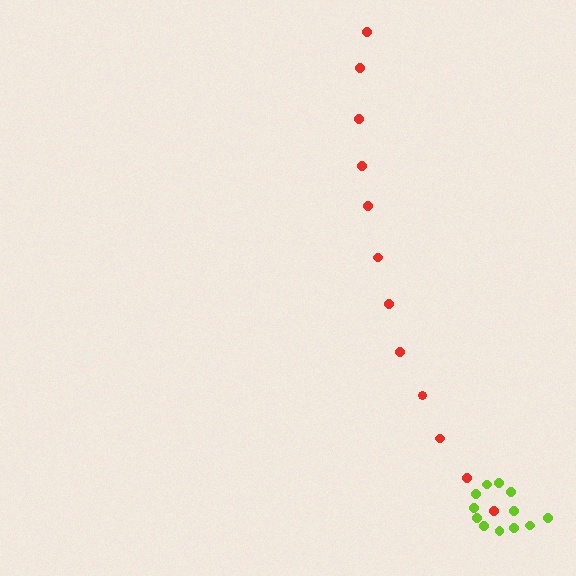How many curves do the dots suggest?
There are 2 distinct paths.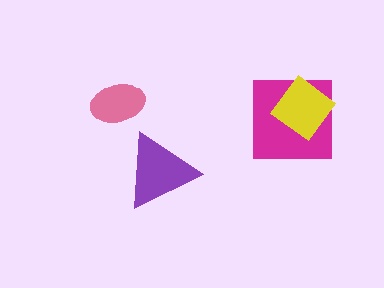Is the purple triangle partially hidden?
No, no other shape covers it.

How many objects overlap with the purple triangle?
0 objects overlap with the purple triangle.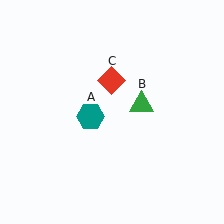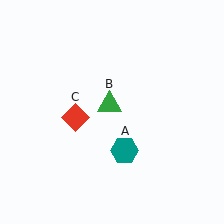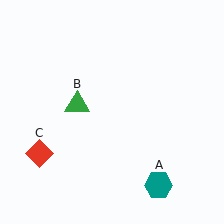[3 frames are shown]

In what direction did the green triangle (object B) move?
The green triangle (object B) moved left.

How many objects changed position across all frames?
3 objects changed position: teal hexagon (object A), green triangle (object B), red diamond (object C).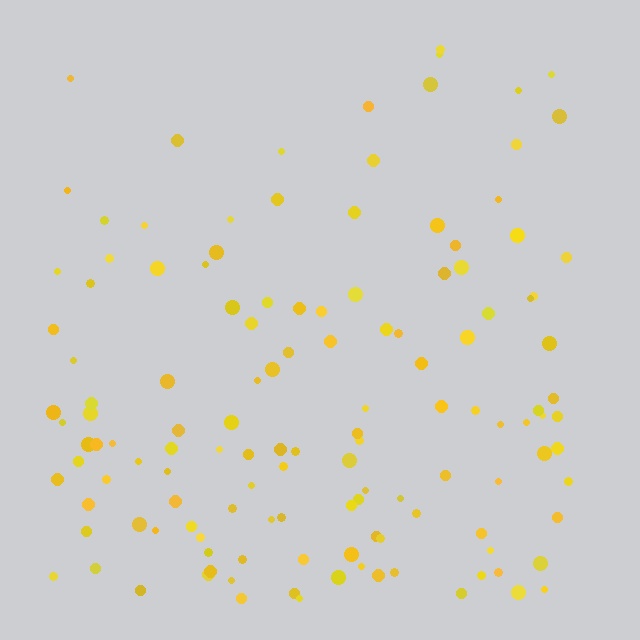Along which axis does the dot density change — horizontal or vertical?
Vertical.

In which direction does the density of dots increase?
From top to bottom, with the bottom side densest.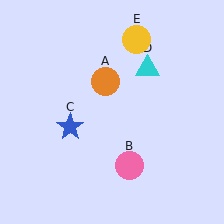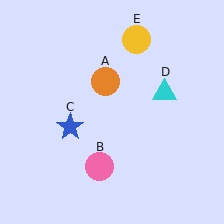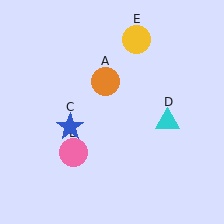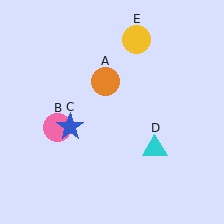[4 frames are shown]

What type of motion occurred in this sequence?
The pink circle (object B), cyan triangle (object D) rotated clockwise around the center of the scene.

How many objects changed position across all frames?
2 objects changed position: pink circle (object B), cyan triangle (object D).